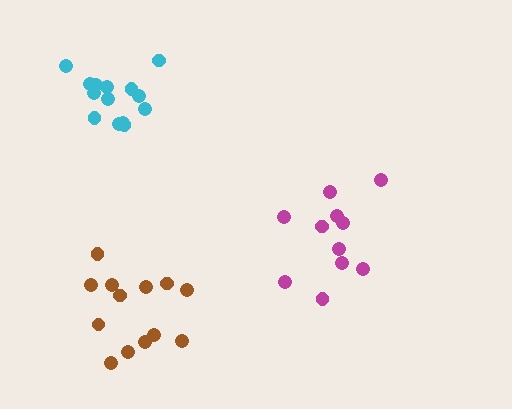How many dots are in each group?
Group 1: 11 dots, Group 2: 13 dots, Group 3: 14 dots (38 total).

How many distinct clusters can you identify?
There are 3 distinct clusters.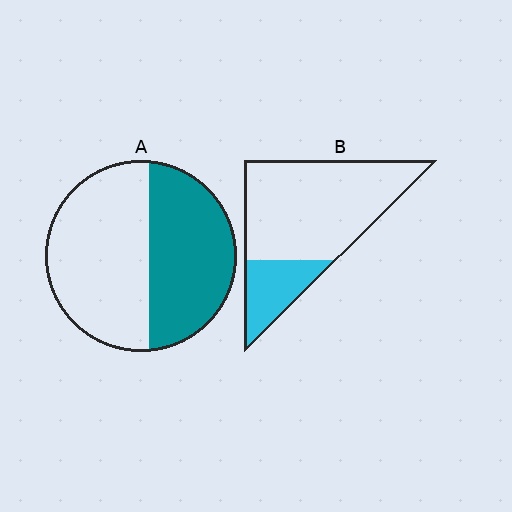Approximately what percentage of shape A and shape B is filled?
A is approximately 45% and B is approximately 25%.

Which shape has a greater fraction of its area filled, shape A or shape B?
Shape A.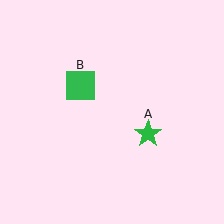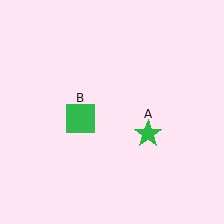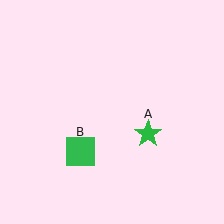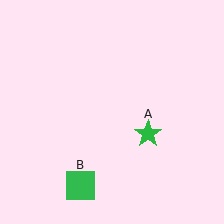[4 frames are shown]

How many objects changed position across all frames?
1 object changed position: green square (object B).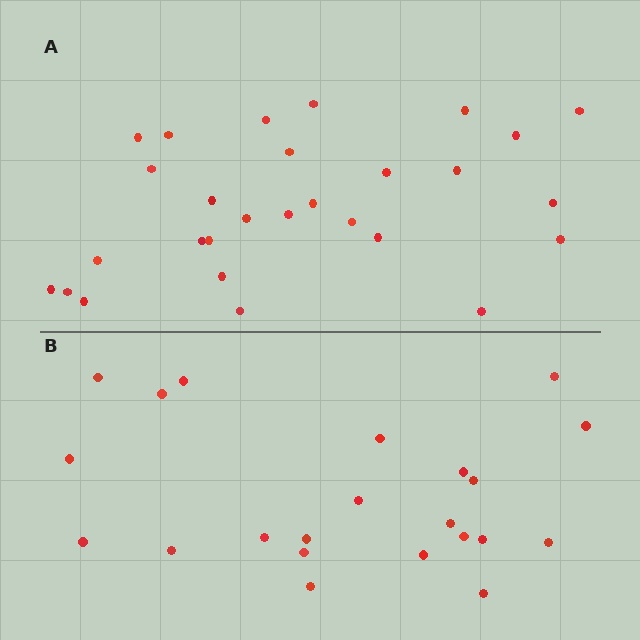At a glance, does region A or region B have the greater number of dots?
Region A (the top region) has more dots.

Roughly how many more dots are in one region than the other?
Region A has about 6 more dots than region B.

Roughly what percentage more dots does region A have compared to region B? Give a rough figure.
About 25% more.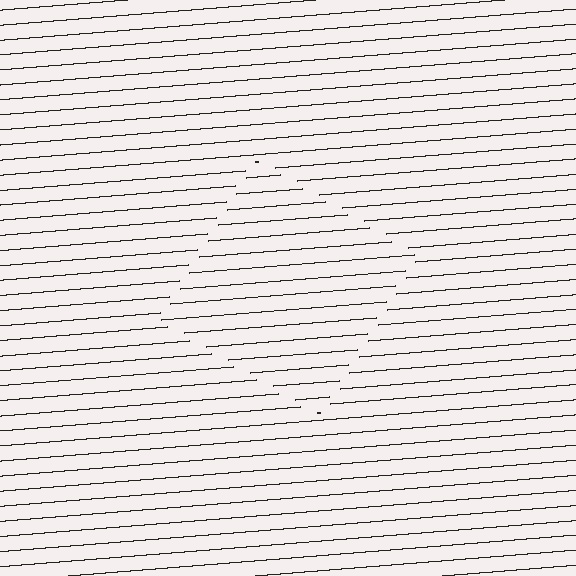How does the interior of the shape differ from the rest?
The interior of the shape contains the same grating, shifted by half a period — the contour is defined by the phase discontinuity where line-ends from the inner and outer gratings abut.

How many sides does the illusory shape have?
4 sides — the line-ends trace a square.